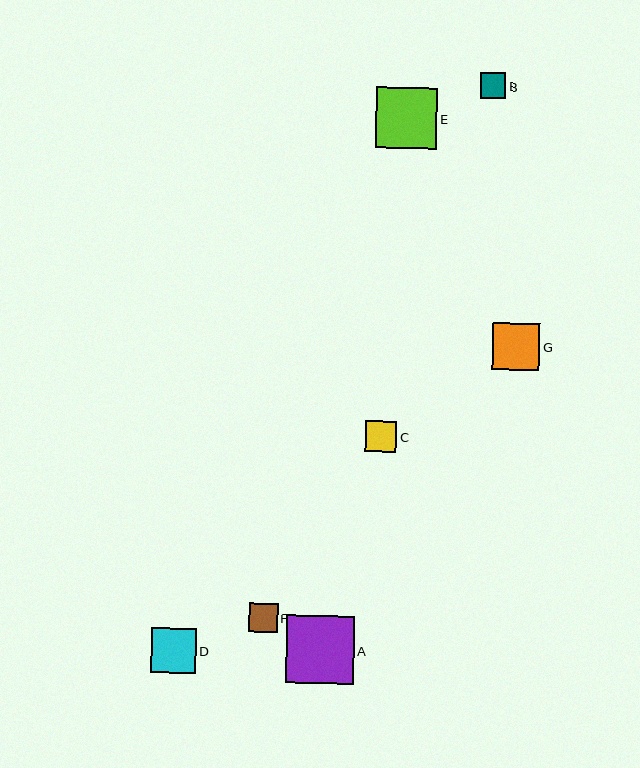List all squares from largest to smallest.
From largest to smallest: A, E, G, D, C, F, B.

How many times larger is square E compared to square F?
Square E is approximately 2.2 times the size of square F.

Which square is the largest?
Square A is the largest with a size of approximately 68 pixels.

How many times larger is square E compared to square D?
Square E is approximately 1.4 times the size of square D.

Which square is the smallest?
Square B is the smallest with a size of approximately 26 pixels.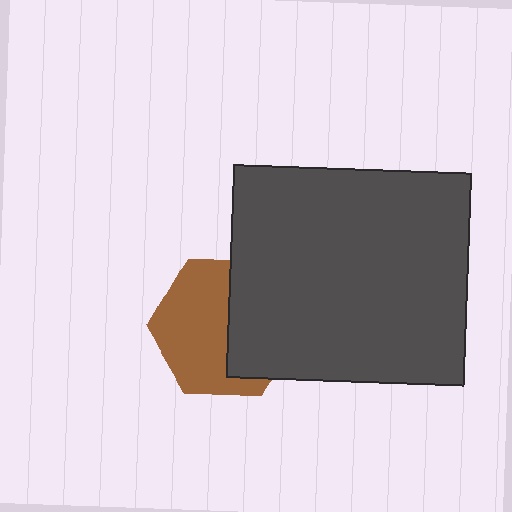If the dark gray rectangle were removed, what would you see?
You would see the complete brown hexagon.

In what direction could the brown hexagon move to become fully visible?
The brown hexagon could move left. That would shift it out from behind the dark gray rectangle entirely.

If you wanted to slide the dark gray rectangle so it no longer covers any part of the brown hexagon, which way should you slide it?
Slide it right — that is the most direct way to separate the two shapes.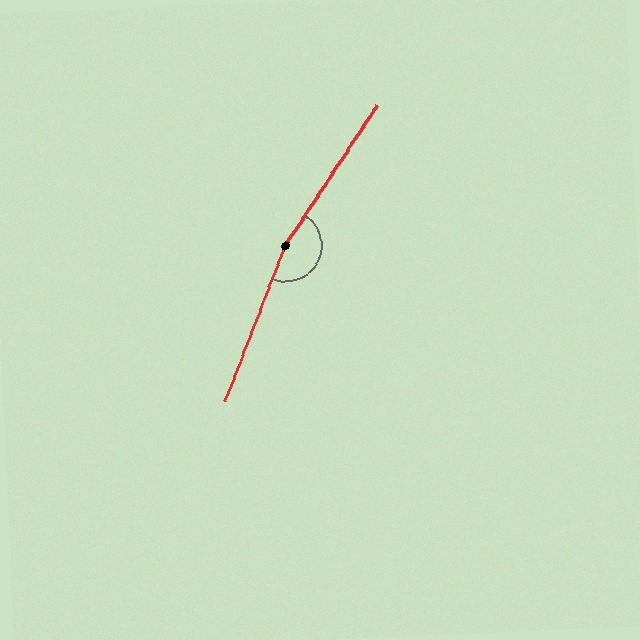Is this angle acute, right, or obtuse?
It is obtuse.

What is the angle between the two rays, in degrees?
Approximately 168 degrees.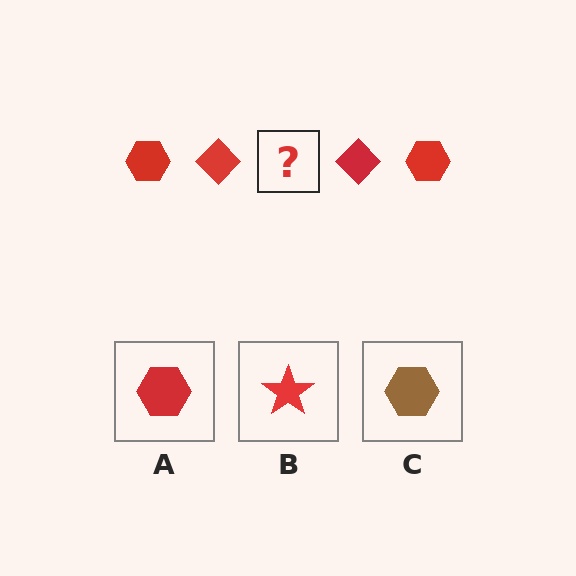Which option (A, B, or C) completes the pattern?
A.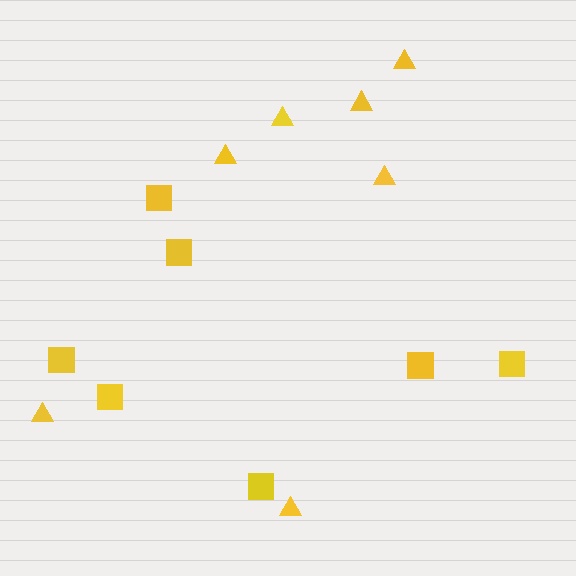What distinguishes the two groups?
There are 2 groups: one group of squares (7) and one group of triangles (7).